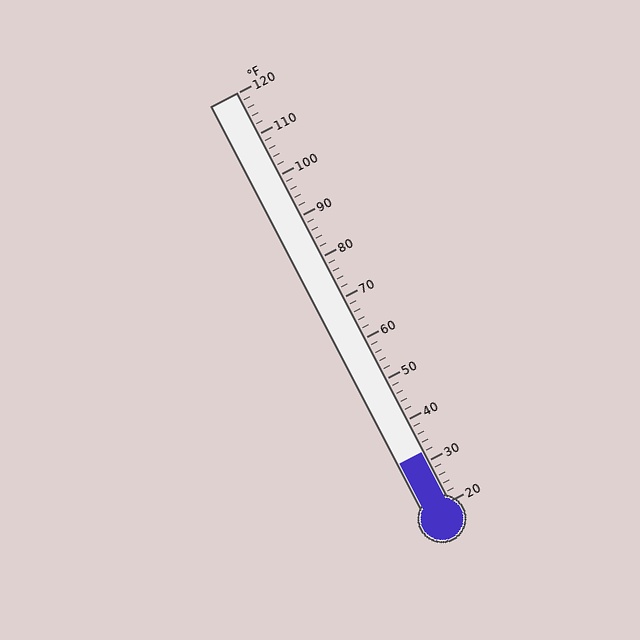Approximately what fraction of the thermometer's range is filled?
The thermometer is filled to approximately 10% of its range.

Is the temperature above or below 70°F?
The temperature is below 70°F.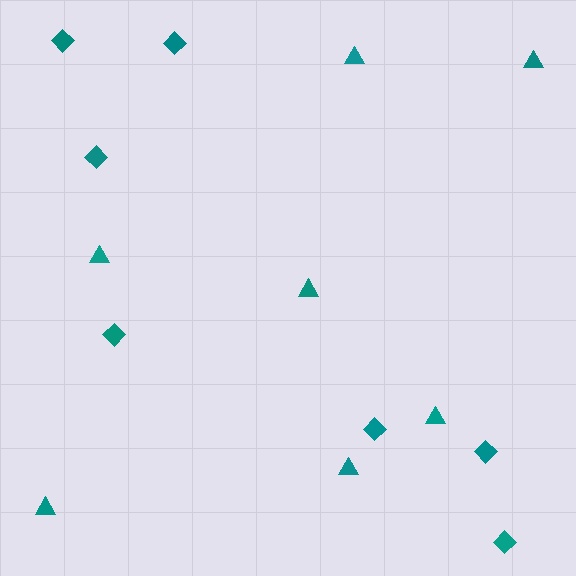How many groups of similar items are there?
There are 2 groups: one group of triangles (7) and one group of diamonds (7).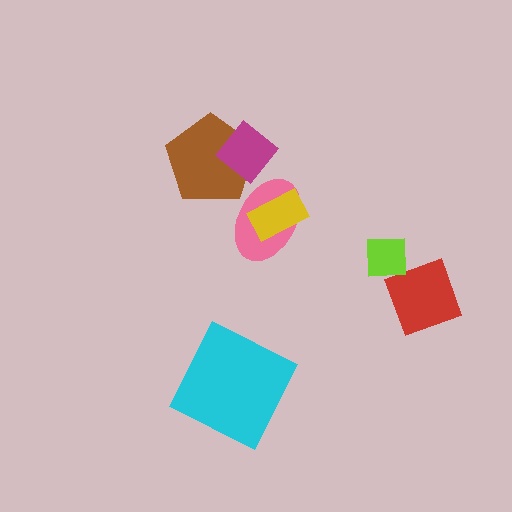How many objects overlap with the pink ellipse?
1 object overlaps with the pink ellipse.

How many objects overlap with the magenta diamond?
1 object overlaps with the magenta diamond.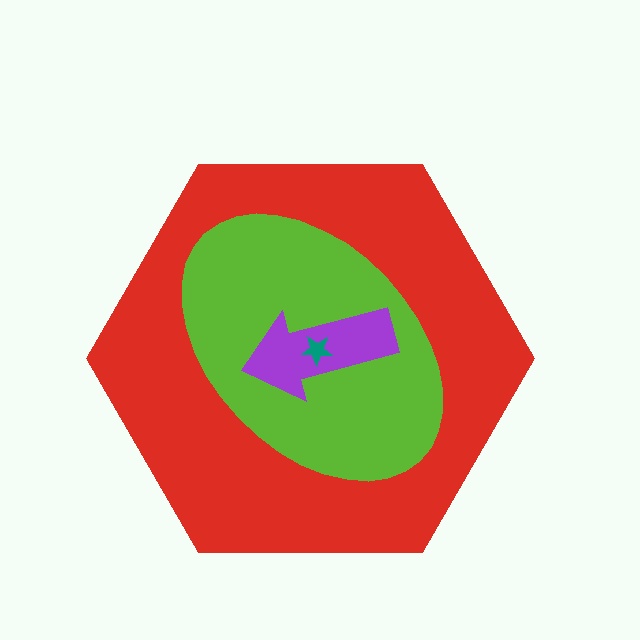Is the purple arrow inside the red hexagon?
Yes.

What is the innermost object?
The teal star.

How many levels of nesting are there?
4.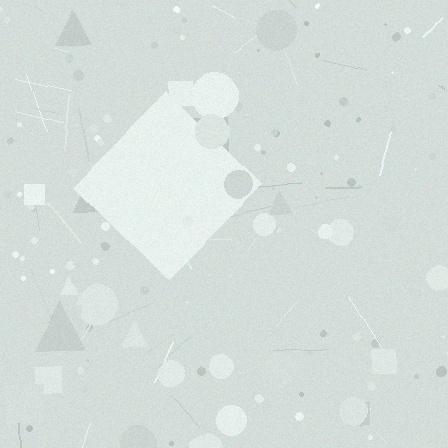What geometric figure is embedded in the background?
A diamond is embedded in the background.